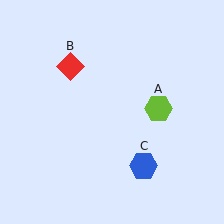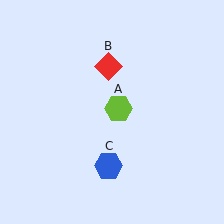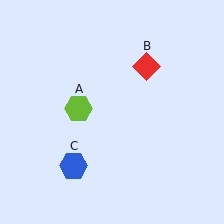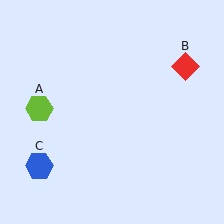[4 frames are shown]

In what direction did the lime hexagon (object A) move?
The lime hexagon (object A) moved left.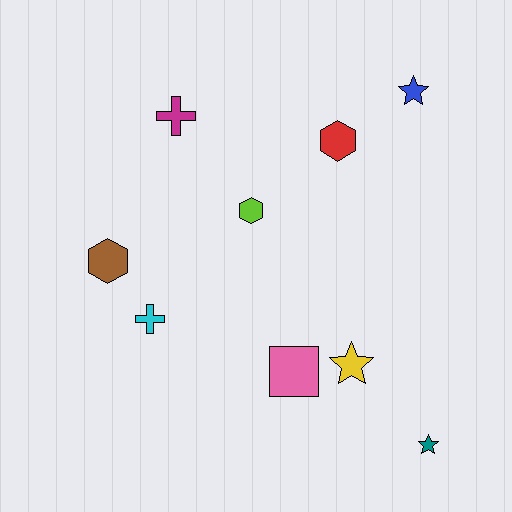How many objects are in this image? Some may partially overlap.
There are 9 objects.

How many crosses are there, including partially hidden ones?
There are 2 crosses.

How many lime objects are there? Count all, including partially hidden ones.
There is 1 lime object.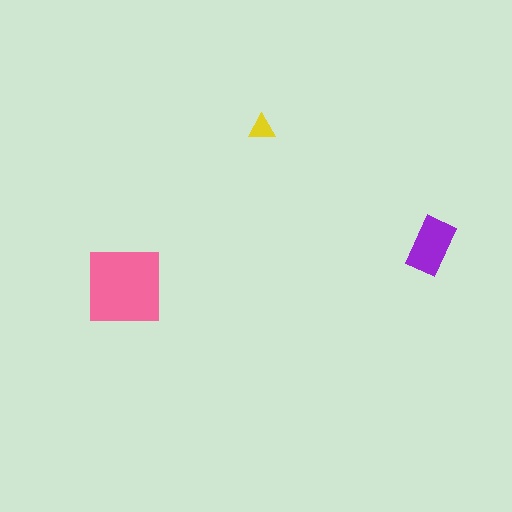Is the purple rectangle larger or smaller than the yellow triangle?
Larger.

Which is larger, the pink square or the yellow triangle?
The pink square.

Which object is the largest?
The pink square.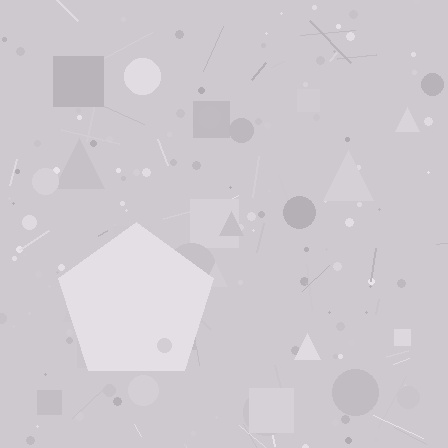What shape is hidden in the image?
A pentagon is hidden in the image.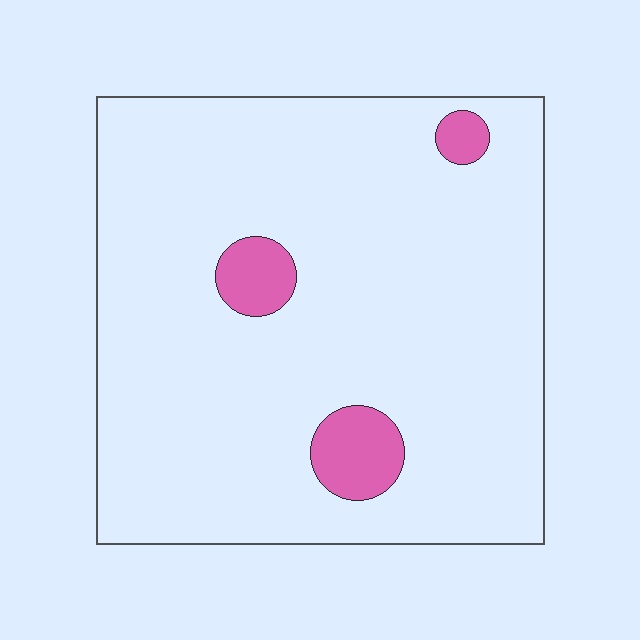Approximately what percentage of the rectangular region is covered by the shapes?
Approximately 5%.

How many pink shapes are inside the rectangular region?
3.